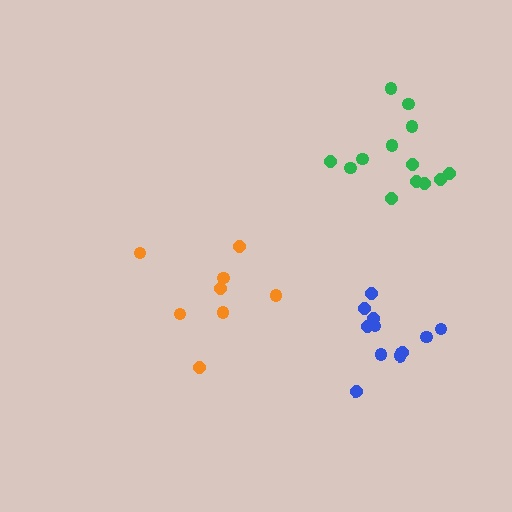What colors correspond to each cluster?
The clusters are colored: green, orange, blue.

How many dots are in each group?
Group 1: 13 dots, Group 2: 8 dots, Group 3: 11 dots (32 total).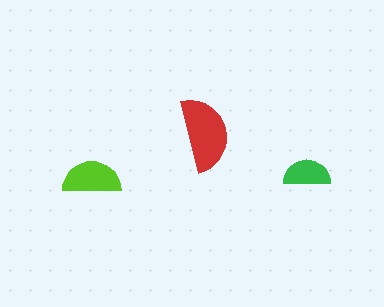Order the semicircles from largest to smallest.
the red one, the lime one, the green one.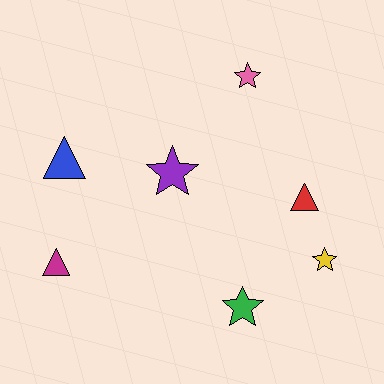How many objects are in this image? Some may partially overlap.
There are 7 objects.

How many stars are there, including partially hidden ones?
There are 4 stars.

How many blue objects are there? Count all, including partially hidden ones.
There is 1 blue object.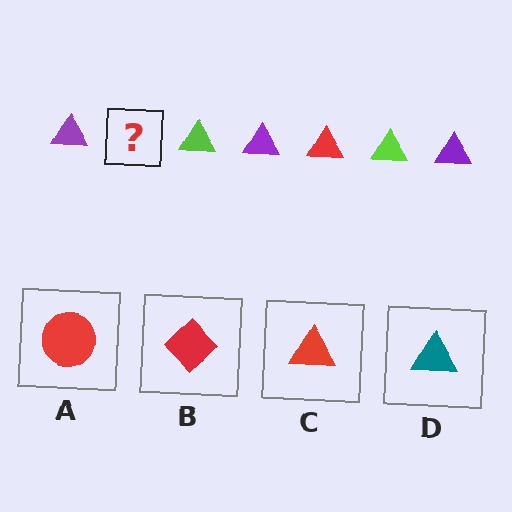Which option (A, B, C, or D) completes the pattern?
C.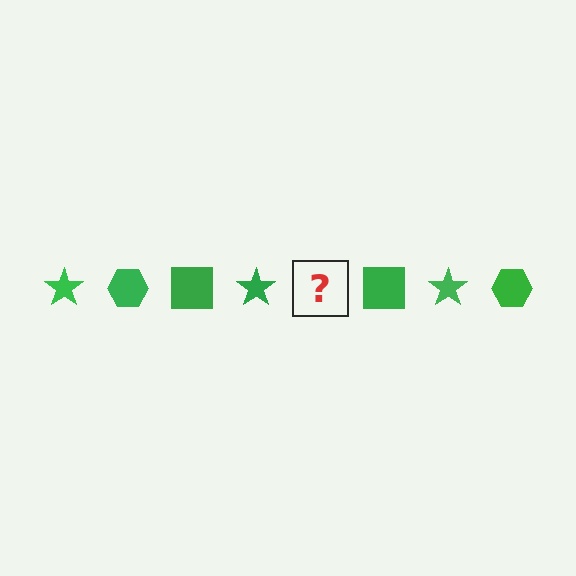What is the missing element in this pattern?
The missing element is a green hexagon.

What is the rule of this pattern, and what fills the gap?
The rule is that the pattern cycles through star, hexagon, square shapes in green. The gap should be filled with a green hexagon.